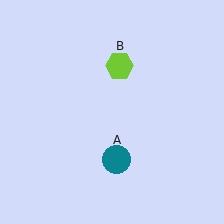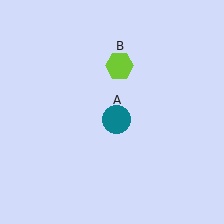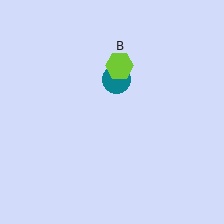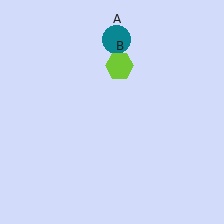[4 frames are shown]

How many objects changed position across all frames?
1 object changed position: teal circle (object A).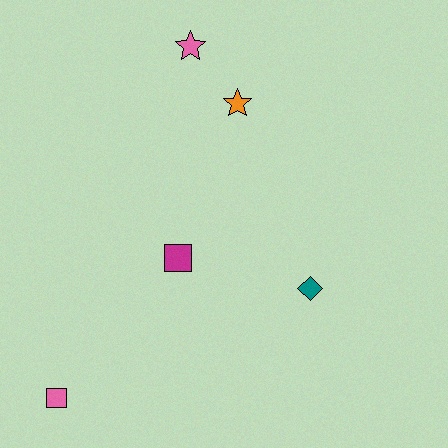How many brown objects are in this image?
There are no brown objects.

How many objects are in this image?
There are 5 objects.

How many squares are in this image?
There are 2 squares.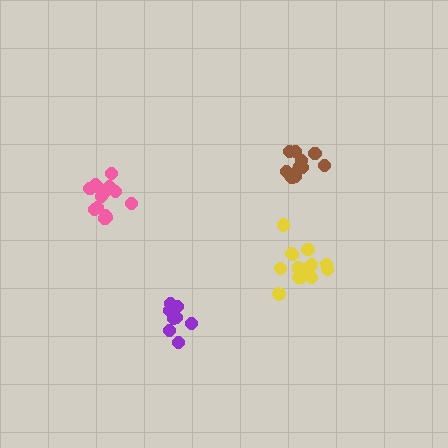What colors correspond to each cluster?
The clusters are colored: yellow, pink, brown, purple.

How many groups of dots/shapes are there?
There are 4 groups.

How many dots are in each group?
Group 1: 14 dots, Group 2: 15 dots, Group 3: 11 dots, Group 4: 9 dots (49 total).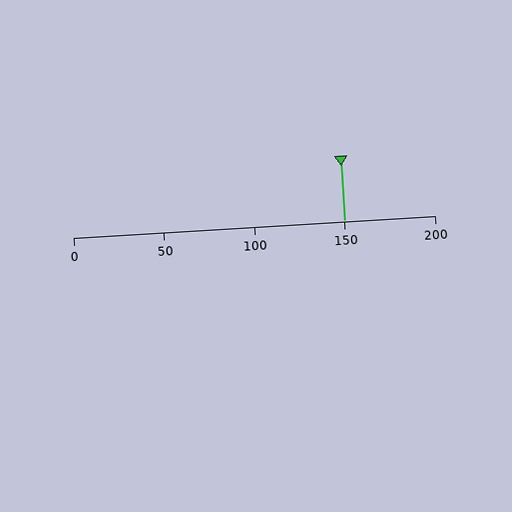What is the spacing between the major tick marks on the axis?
The major ticks are spaced 50 apart.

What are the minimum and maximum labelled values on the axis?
The axis runs from 0 to 200.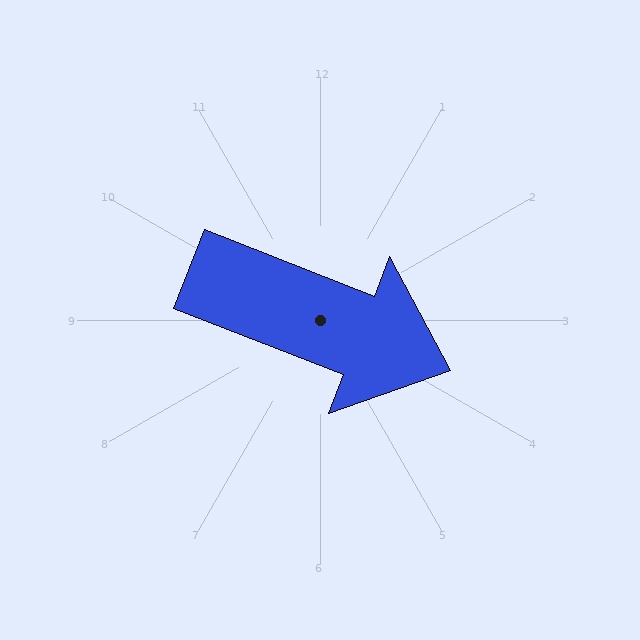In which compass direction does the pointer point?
East.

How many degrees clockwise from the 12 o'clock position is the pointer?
Approximately 111 degrees.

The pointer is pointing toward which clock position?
Roughly 4 o'clock.